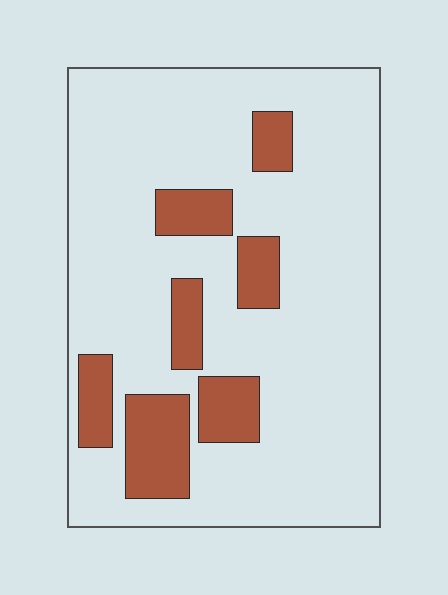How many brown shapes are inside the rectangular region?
7.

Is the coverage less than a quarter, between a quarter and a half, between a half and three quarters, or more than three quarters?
Less than a quarter.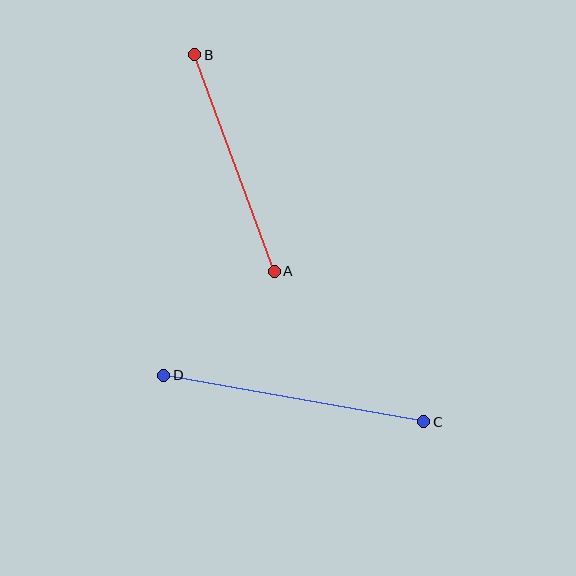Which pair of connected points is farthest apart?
Points C and D are farthest apart.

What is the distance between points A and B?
The distance is approximately 230 pixels.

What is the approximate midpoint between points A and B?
The midpoint is at approximately (234, 163) pixels.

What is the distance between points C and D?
The distance is approximately 264 pixels.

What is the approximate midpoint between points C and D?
The midpoint is at approximately (294, 398) pixels.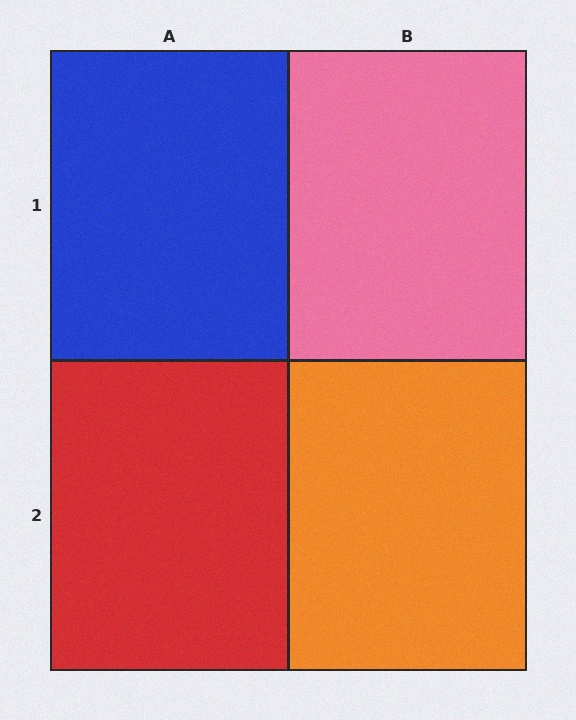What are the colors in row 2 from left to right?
Red, orange.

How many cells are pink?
1 cell is pink.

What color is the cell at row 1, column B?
Pink.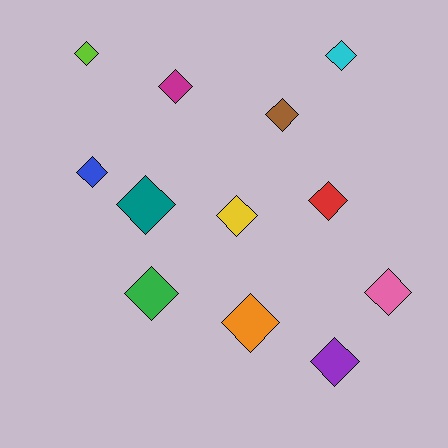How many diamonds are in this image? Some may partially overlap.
There are 12 diamonds.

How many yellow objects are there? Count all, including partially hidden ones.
There is 1 yellow object.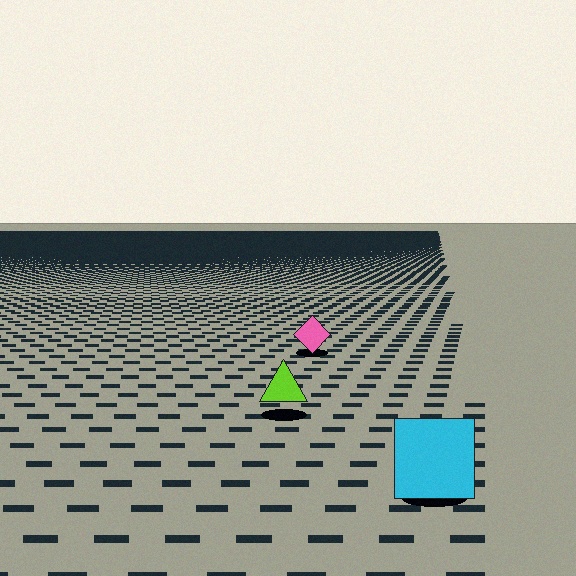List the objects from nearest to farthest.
From nearest to farthest: the cyan square, the lime triangle, the pink diamond.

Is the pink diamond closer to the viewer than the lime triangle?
No. The lime triangle is closer — you can tell from the texture gradient: the ground texture is coarser near it.